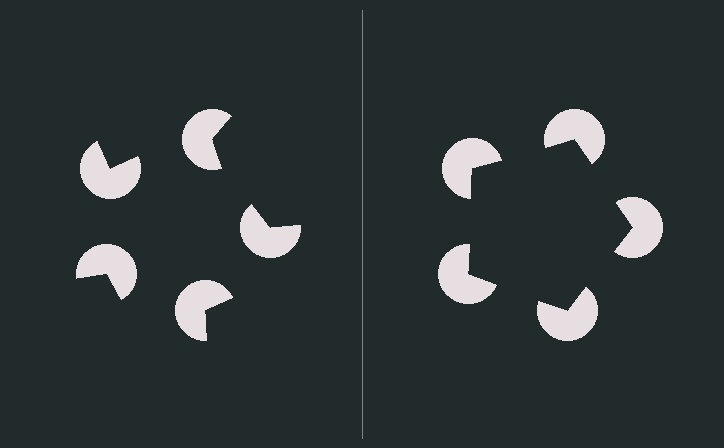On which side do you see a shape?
An illusory pentagon appears on the right side. On the left side the wedge cuts are rotated, so no coherent shape forms.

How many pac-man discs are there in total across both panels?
10 — 5 on each side.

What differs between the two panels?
The pac-man discs are positioned identically on both sides; only the wedge orientations differ. On the right they align to a pentagon; on the left they are misaligned.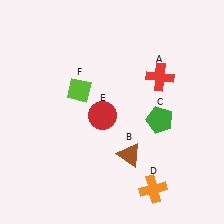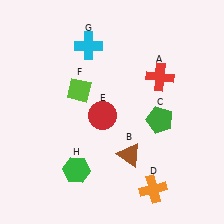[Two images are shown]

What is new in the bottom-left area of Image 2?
A green hexagon (H) was added in the bottom-left area of Image 2.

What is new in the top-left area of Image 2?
A cyan cross (G) was added in the top-left area of Image 2.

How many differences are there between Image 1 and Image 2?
There are 2 differences between the two images.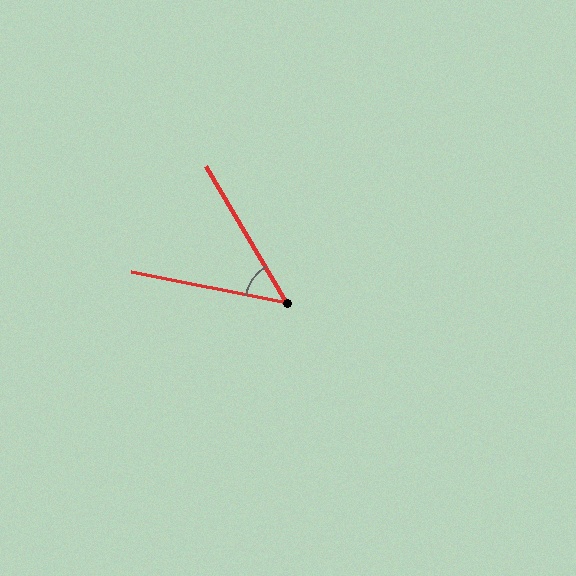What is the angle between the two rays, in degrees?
Approximately 48 degrees.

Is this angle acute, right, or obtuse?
It is acute.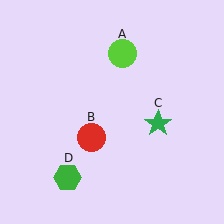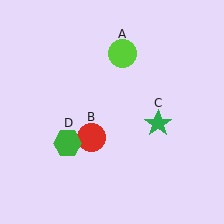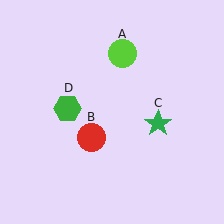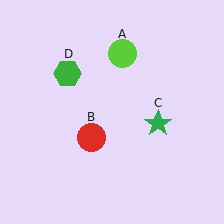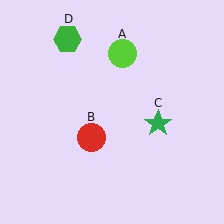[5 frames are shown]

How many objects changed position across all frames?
1 object changed position: green hexagon (object D).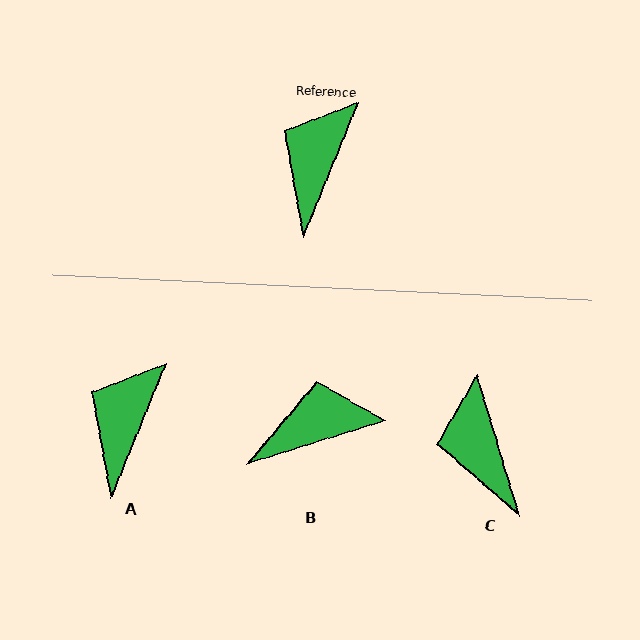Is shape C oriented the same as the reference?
No, it is off by about 39 degrees.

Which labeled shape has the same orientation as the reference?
A.